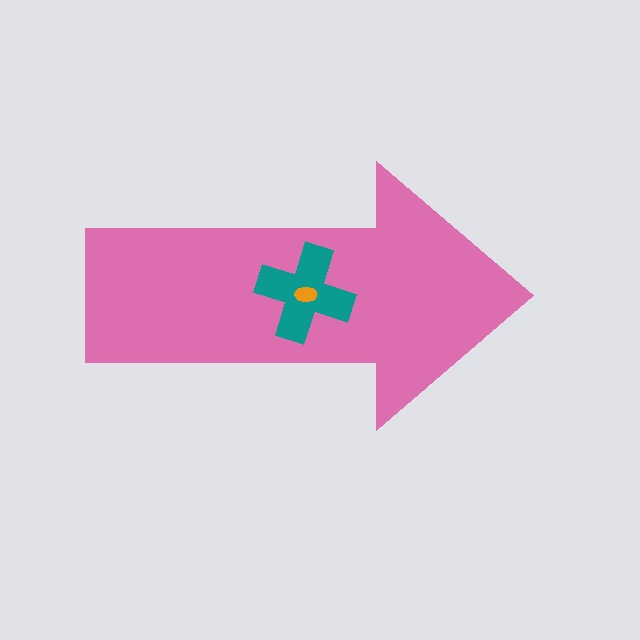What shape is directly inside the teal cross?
The orange ellipse.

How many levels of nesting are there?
3.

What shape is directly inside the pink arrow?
The teal cross.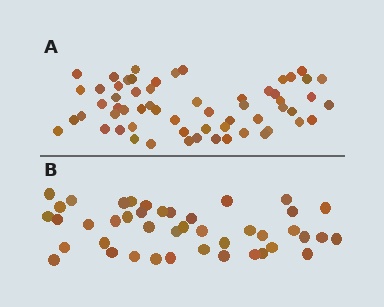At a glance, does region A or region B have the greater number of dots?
Region A (the top region) has more dots.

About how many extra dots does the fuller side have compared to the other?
Region A has approximately 15 more dots than region B.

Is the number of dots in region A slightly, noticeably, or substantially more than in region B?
Region A has noticeably more, but not dramatically so. The ratio is roughly 1.4 to 1.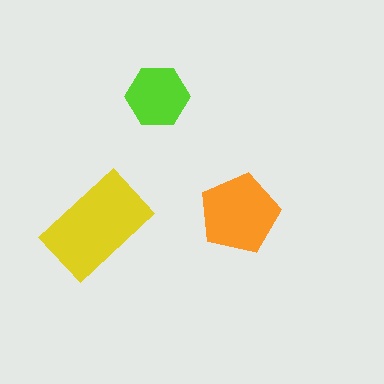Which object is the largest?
The yellow rectangle.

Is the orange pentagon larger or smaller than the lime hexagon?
Larger.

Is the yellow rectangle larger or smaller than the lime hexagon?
Larger.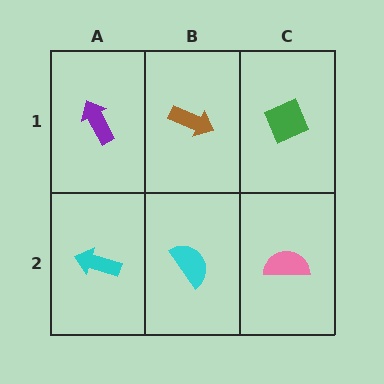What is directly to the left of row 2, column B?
A cyan arrow.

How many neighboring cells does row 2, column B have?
3.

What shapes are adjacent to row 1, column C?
A pink semicircle (row 2, column C), a brown arrow (row 1, column B).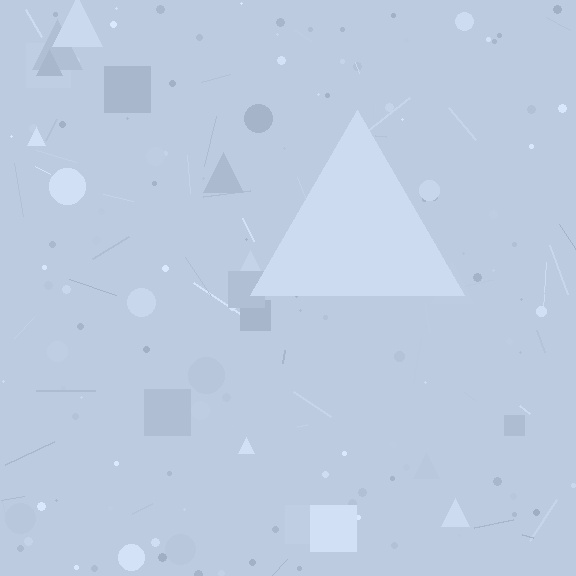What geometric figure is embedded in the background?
A triangle is embedded in the background.